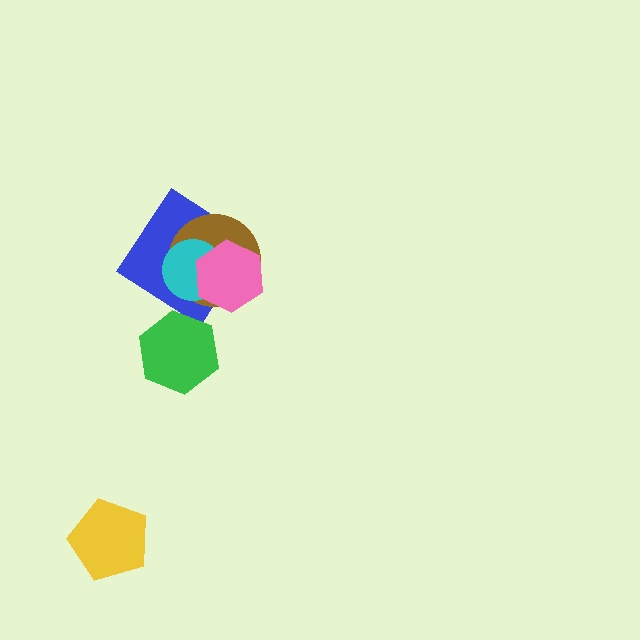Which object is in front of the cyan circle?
The pink hexagon is in front of the cyan circle.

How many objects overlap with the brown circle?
3 objects overlap with the brown circle.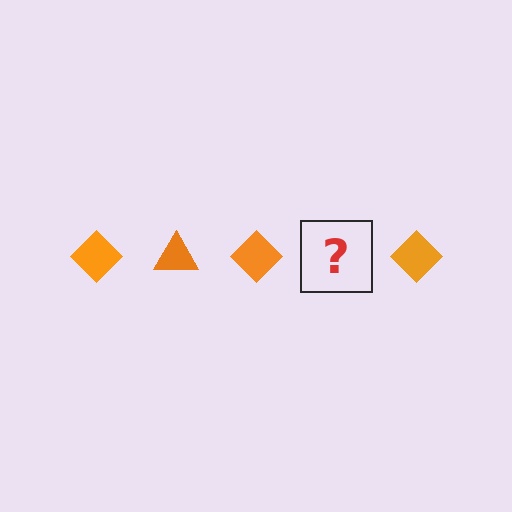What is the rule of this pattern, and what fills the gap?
The rule is that the pattern cycles through diamond, triangle shapes in orange. The gap should be filled with an orange triangle.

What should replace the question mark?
The question mark should be replaced with an orange triangle.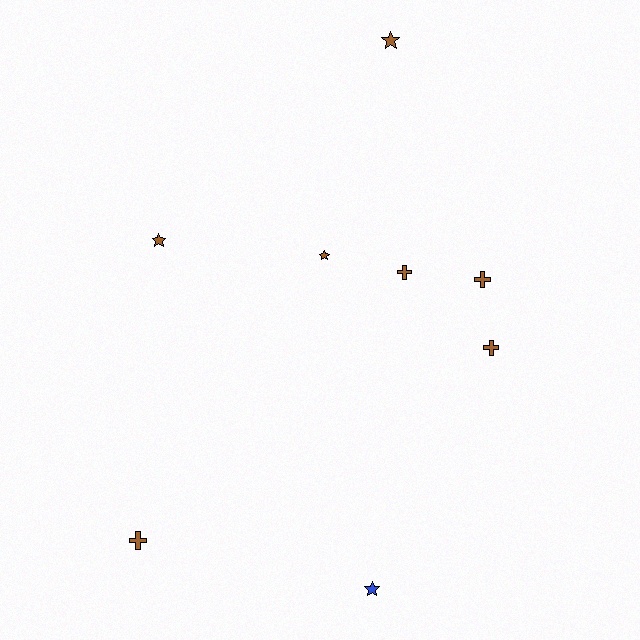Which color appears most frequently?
Brown, with 7 objects.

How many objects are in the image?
There are 8 objects.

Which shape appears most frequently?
Star, with 4 objects.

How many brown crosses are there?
There are 4 brown crosses.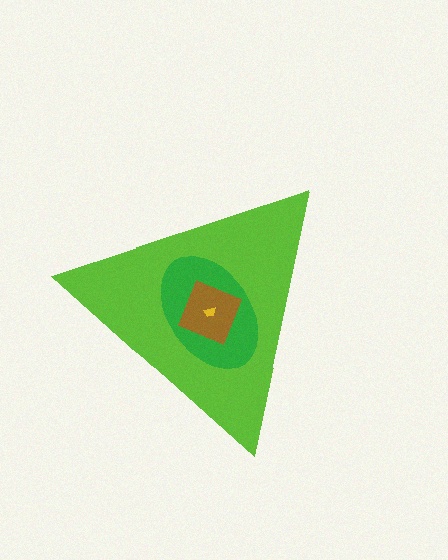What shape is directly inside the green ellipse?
The brown square.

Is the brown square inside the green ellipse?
Yes.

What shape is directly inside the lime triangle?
The green ellipse.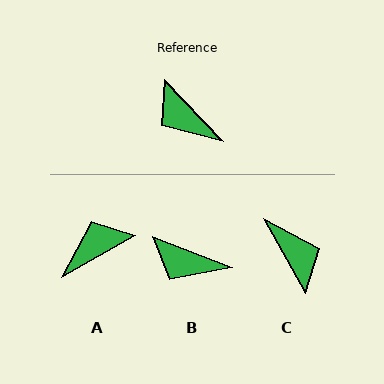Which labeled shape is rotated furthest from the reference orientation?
C, about 166 degrees away.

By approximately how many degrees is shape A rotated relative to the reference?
Approximately 103 degrees clockwise.